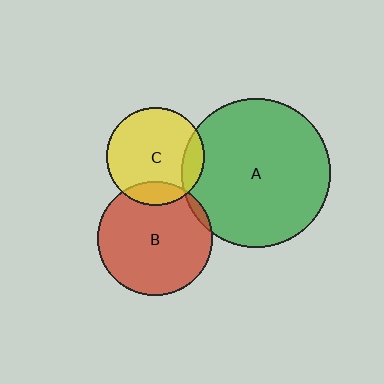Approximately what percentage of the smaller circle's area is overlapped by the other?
Approximately 15%.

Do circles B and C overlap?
Yes.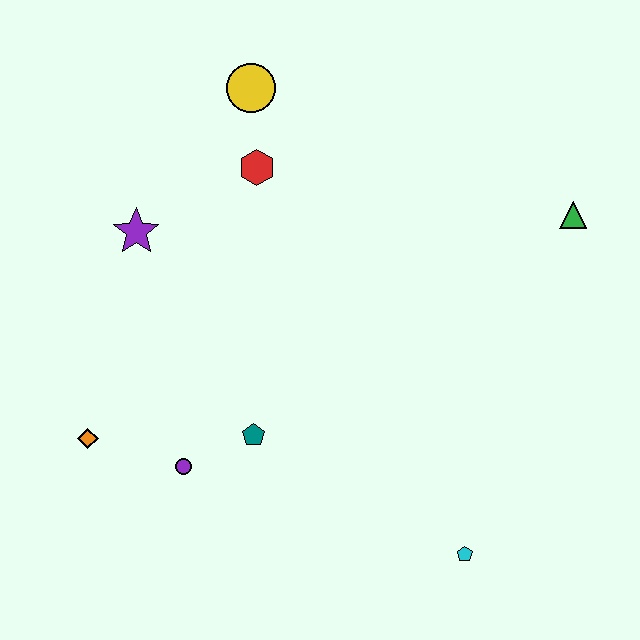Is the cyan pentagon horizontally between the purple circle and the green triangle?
Yes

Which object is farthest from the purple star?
The cyan pentagon is farthest from the purple star.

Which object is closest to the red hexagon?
The yellow circle is closest to the red hexagon.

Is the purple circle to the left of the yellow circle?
Yes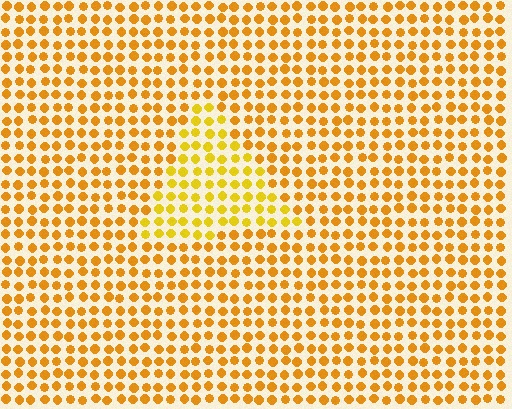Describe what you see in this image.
The image is filled with small orange elements in a uniform arrangement. A triangle-shaped region is visible where the elements are tinted to a slightly different hue, forming a subtle color boundary.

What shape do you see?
I see a triangle.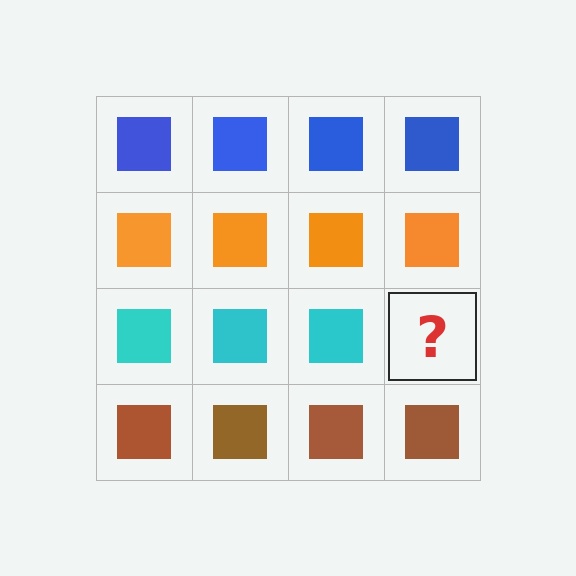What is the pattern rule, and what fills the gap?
The rule is that each row has a consistent color. The gap should be filled with a cyan square.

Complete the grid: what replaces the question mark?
The question mark should be replaced with a cyan square.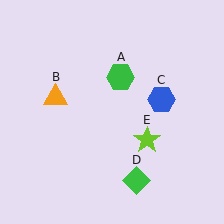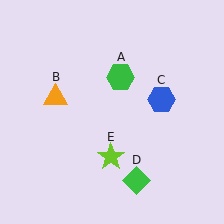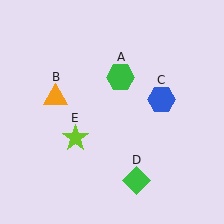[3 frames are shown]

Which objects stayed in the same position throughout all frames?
Green hexagon (object A) and orange triangle (object B) and blue hexagon (object C) and green diamond (object D) remained stationary.